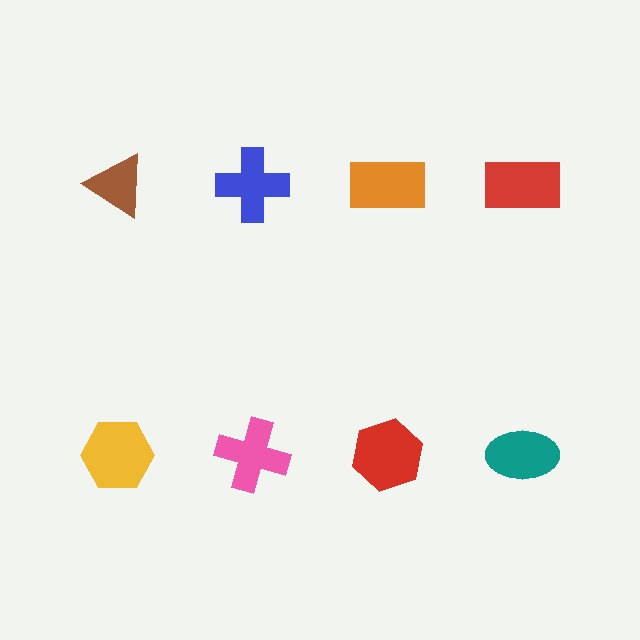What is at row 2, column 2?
A pink cross.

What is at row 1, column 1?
A brown triangle.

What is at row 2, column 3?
A red hexagon.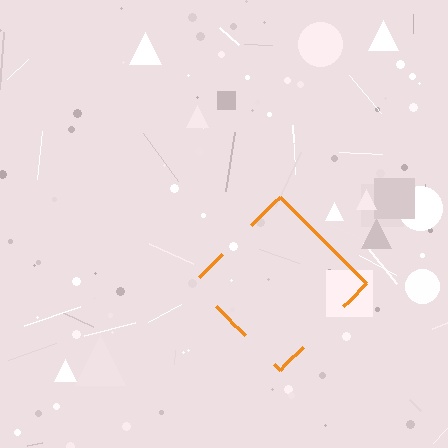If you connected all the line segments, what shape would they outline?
They would outline a diamond.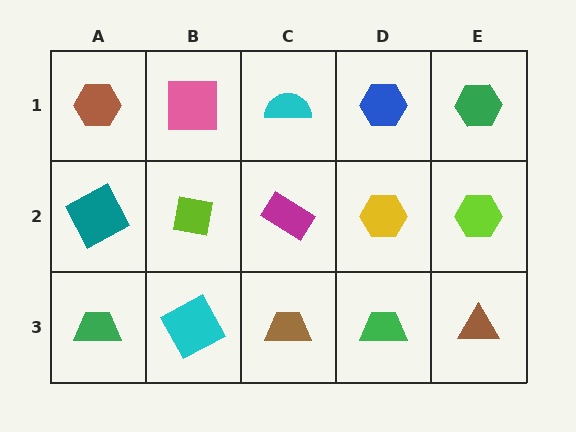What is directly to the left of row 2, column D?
A magenta rectangle.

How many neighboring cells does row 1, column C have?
3.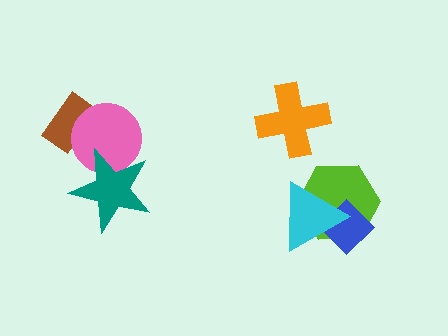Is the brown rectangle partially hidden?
Yes, it is partially covered by another shape.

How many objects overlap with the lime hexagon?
2 objects overlap with the lime hexagon.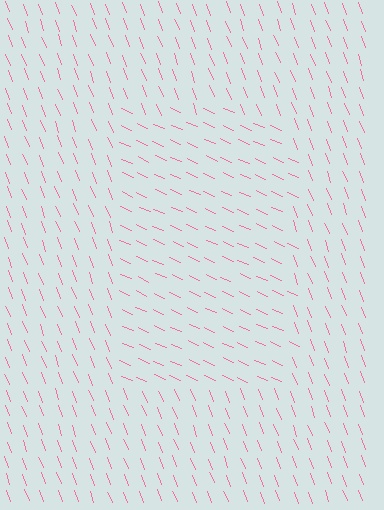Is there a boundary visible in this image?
Yes, there is a texture boundary formed by a change in line orientation.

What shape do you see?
I see a rectangle.